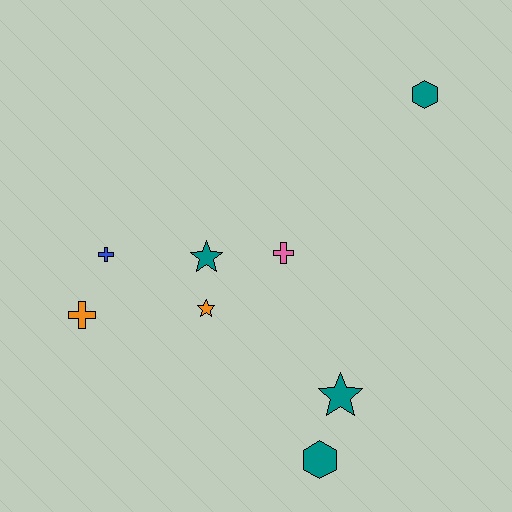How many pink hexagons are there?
There are no pink hexagons.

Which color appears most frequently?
Teal, with 4 objects.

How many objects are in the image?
There are 8 objects.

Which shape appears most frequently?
Cross, with 3 objects.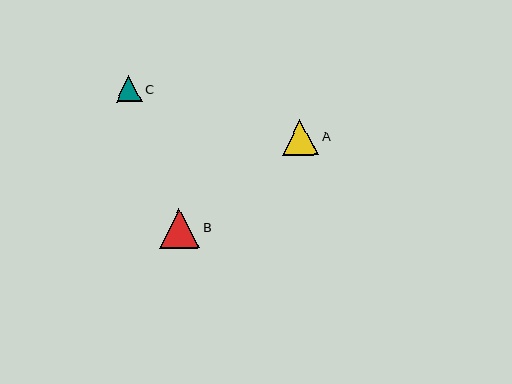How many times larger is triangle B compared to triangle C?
Triangle B is approximately 1.5 times the size of triangle C.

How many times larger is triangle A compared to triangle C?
Triangle A is approximately 1.4 times the size of triangle C.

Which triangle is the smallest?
Triangle C is the smallest with a size of approximately 26 pixels.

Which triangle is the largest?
Triangle B is the largest with a size of approximately 40 pixels.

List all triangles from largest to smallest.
From largest to smallest: B, A, C.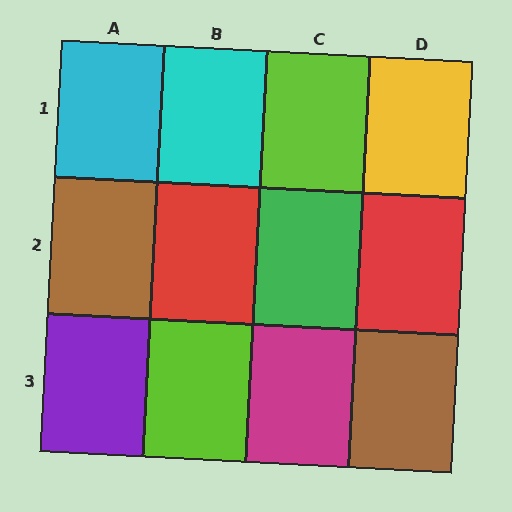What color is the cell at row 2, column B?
Red.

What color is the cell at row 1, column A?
Cyan.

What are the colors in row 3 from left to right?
Purple, lime, magenta, brown.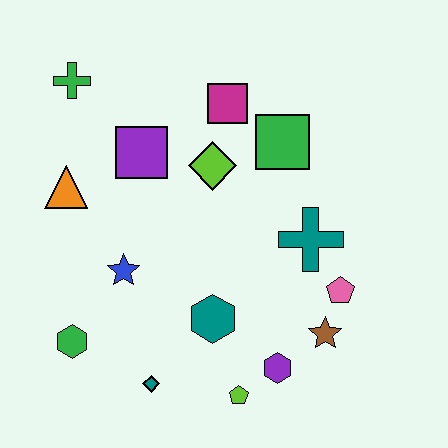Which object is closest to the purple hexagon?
The lime pentagon is closest to the purple hexagon.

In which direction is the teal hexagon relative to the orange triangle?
The teal hexagon is to the right of the orange triangle.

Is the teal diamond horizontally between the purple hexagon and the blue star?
Yes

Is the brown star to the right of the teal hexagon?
Yes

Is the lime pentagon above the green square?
No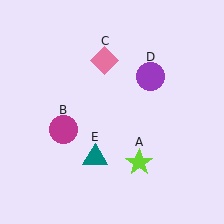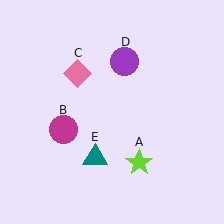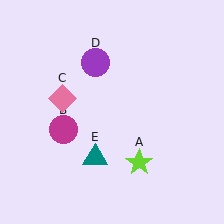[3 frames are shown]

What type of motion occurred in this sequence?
The pink diamond (object C), purple circle (object D) rotated counterclockwise around the center of the scene.